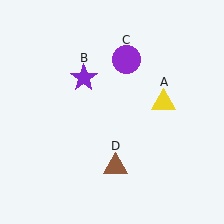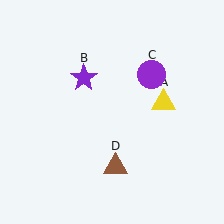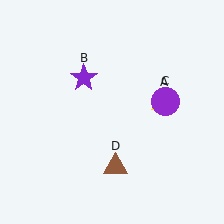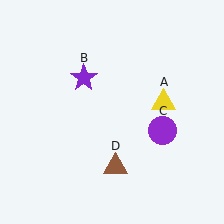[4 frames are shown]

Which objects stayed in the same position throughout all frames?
Yellow triangle (object A) and purple star (object B) and brown triangle (object D) remained stationary.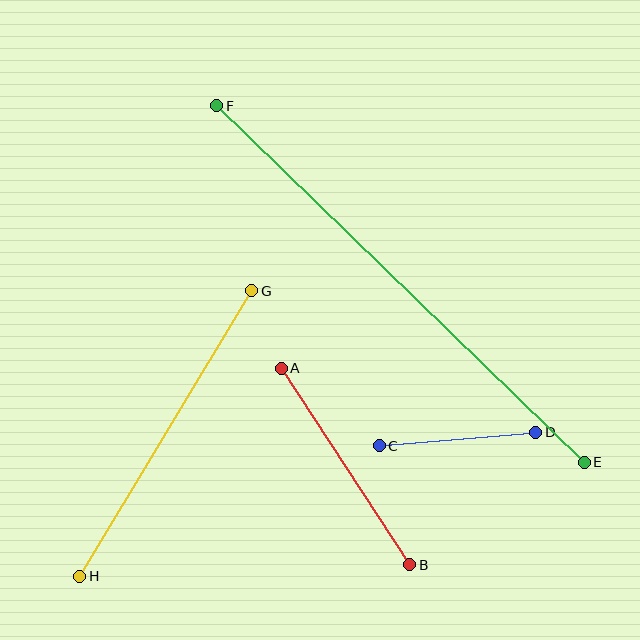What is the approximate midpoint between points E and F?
The midpoint is at approximately (401, 284) pixels.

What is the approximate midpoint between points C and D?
The midpoint is at approximately (457, 439) pixels.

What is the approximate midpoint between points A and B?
The midpoint is at approximately (346, 467) pixels.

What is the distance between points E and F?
The distance is approximately 512 pixels.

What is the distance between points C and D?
The distance is approximately 157 pixels.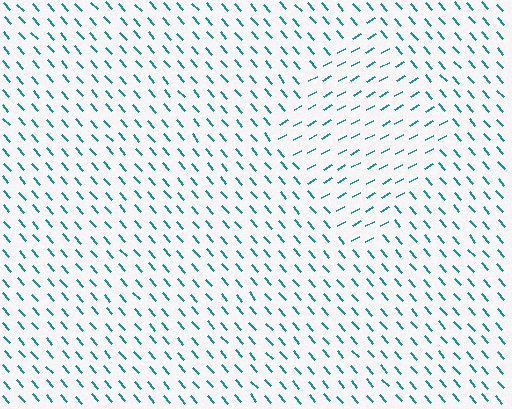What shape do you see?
I see a diamond.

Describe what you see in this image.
The image is filled with small teal line segments. A diamond region in the image has lines oriented differently from the surrounding lines, creating a visible texture boundary.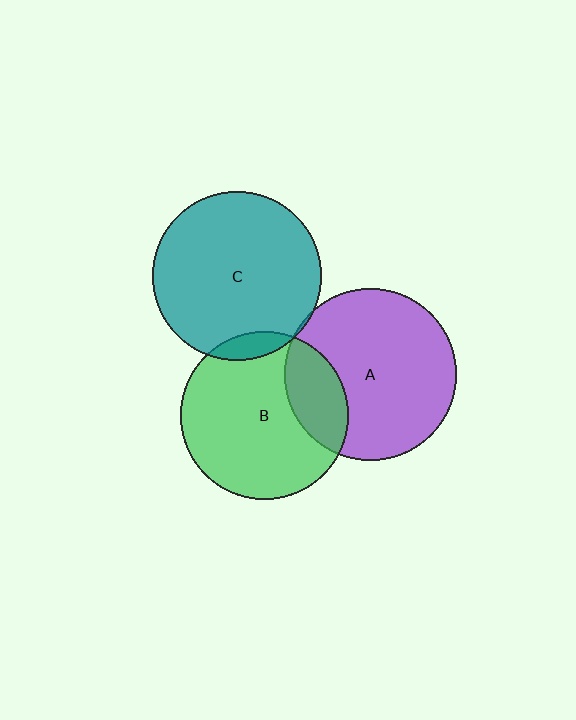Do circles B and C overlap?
Yes.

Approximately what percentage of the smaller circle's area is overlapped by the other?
Approximately 5%.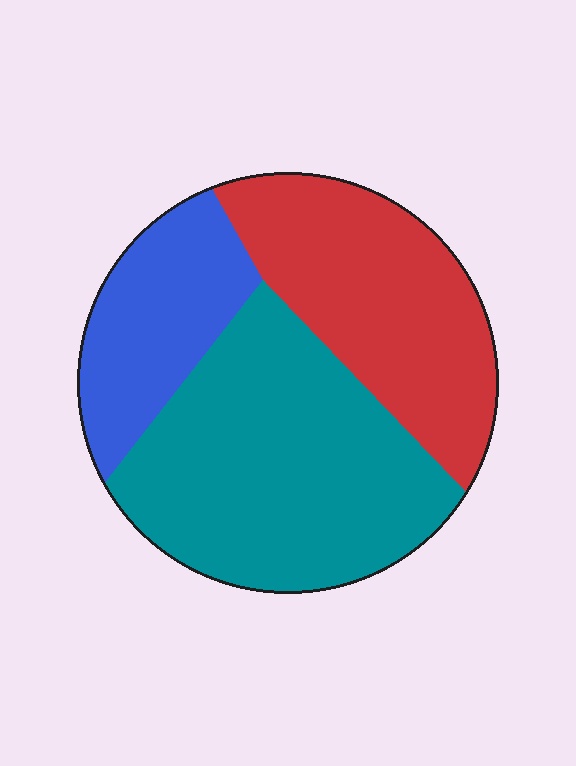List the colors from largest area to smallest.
From largest to smallest: teal, red, blue.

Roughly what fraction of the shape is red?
Red takes up about one third (1/3) of the shape.